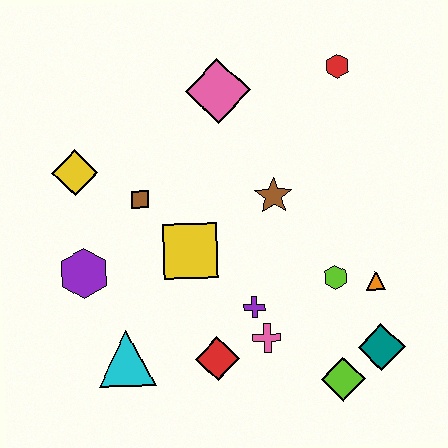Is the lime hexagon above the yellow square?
No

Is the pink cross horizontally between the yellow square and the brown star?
Yes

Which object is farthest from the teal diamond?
The yellow diamond is farthest from the teal diamond.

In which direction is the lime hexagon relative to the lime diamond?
The lime hexagon is above the lime diamond.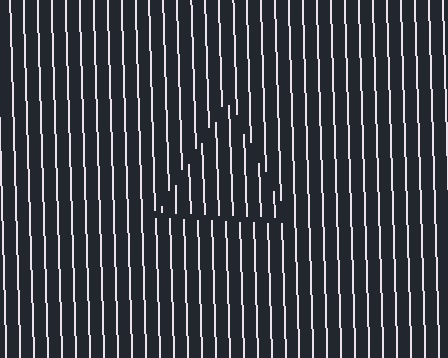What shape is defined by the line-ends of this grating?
An illusory triangle. The interior of the shape contains the same grating, shifted by half a period — the contour is defined by the phase discontinuity where line-ends from the inner and outer gratings abut.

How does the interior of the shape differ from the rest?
The interior of the shape contains the same grating, shifted by half a period — the contour is defined by the phase discontinuity where line-ends from the inner and outer gratings abut.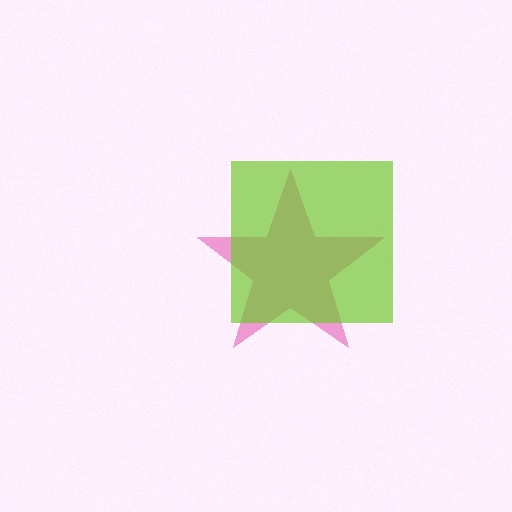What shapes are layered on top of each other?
The layered shapes are: a pink star, a lime square.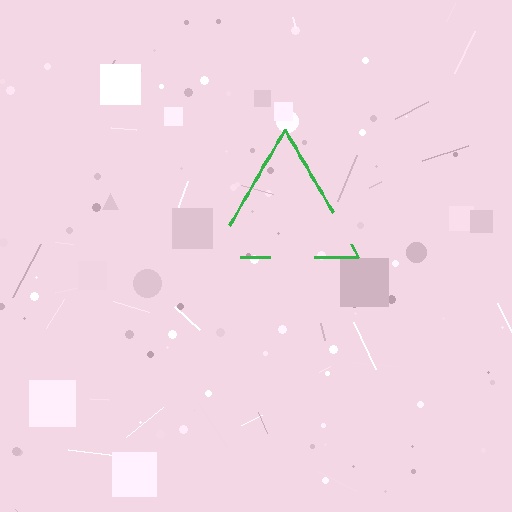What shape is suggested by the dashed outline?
The dashed outline suggests a triangle.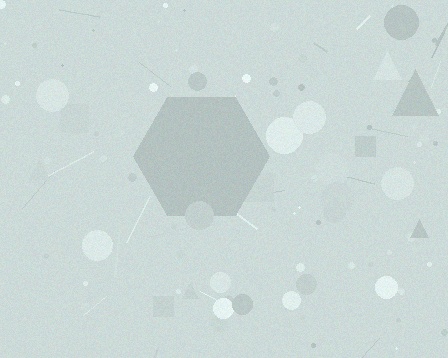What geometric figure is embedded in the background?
A hexagon is embedded in the background.